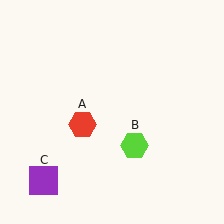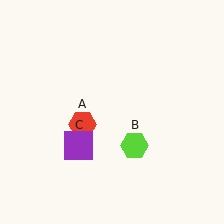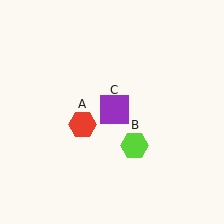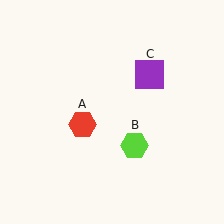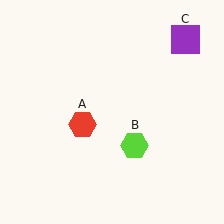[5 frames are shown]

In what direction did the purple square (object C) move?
The purple square (object C) moved up and to the right.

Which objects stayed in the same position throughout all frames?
Red hexagon (object A) and lime hexagon (object B) remained stationary.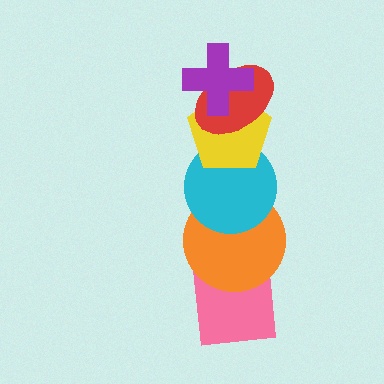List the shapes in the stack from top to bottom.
From top to bottom: the purple cross, the red ellipse, the yellow pentagon, the cyan circle, the orange circle, the pink square.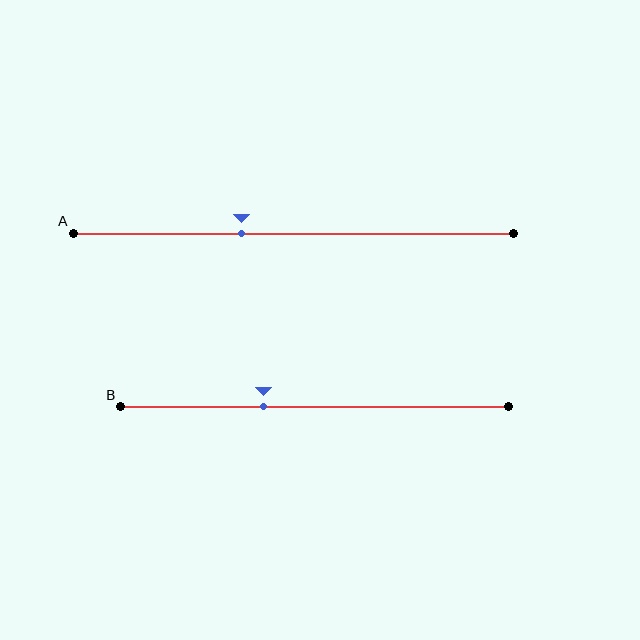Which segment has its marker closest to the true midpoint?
Segment A has its marker closest to the true midpoint.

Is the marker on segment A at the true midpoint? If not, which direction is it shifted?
No, the marker on segment A is shifted to the left by about 12% of the segment length.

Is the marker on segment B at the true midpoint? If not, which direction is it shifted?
No, the marker on segment B is shifted to the left by about 13% of the segment length.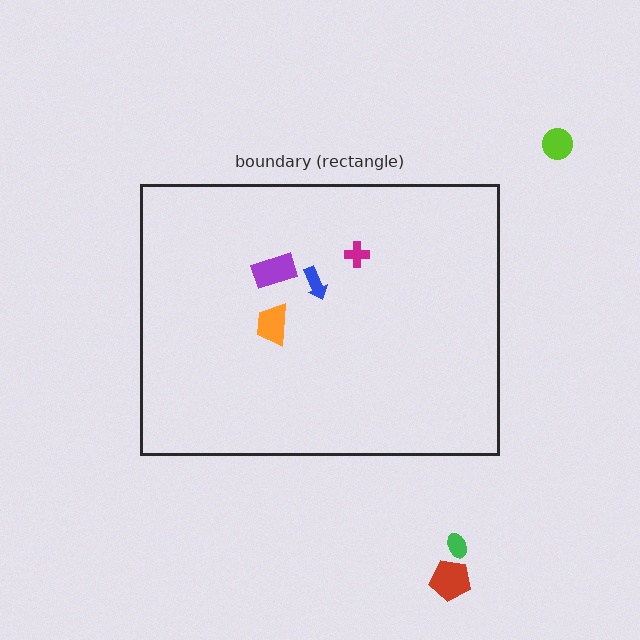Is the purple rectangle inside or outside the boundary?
Inside.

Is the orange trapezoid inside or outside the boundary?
Inside.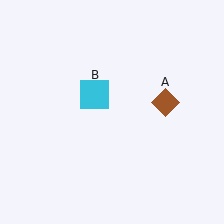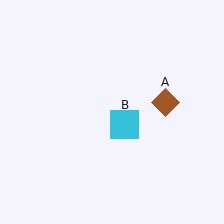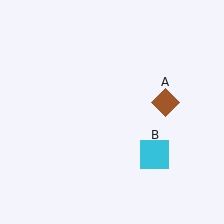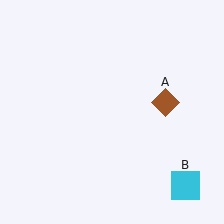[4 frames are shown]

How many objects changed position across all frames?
1 object changed position: cyan square (object B).